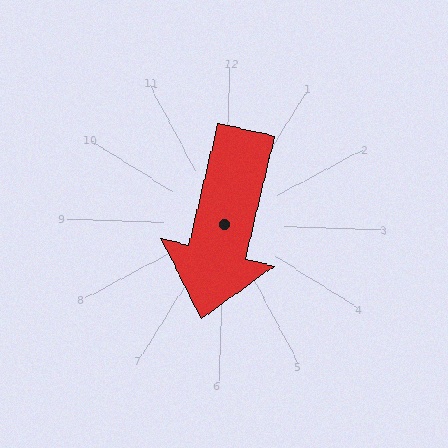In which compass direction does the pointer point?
South.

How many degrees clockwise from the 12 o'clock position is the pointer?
Approximately 192 degrees.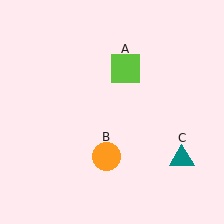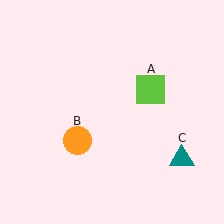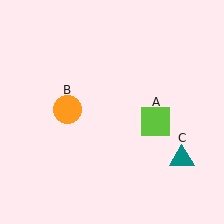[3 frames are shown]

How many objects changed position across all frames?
2 objects changed position: lime square (object A), orange circle (object B).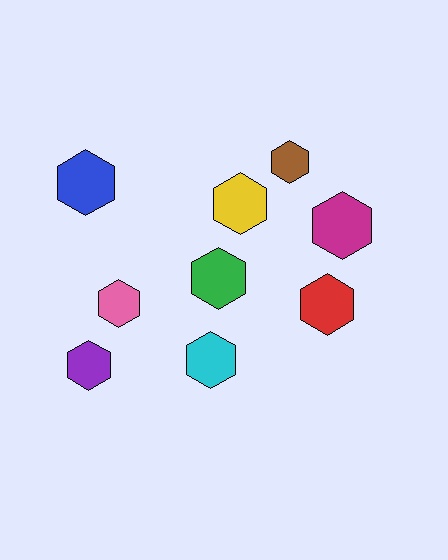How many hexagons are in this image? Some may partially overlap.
There are 9 hexagons.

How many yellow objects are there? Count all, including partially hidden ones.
There is 1 yellow object.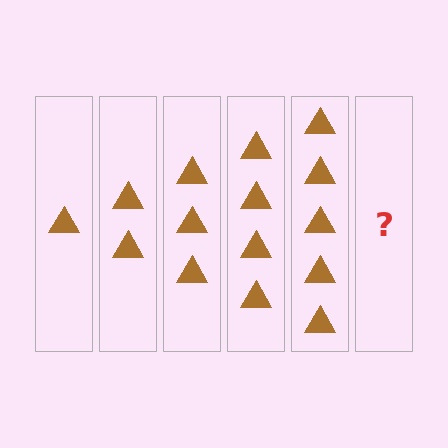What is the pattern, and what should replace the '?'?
The pattern is that each step adds one more triangle. The '?' should be 6 triangles.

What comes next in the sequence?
The next element should be 6 triangles.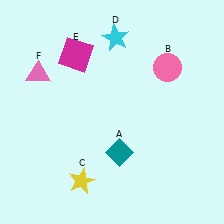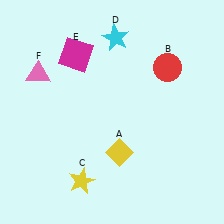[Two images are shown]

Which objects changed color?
A changed from teal to yellow. B changed from pink to red.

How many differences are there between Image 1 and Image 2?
There are 2 differences between the two images.